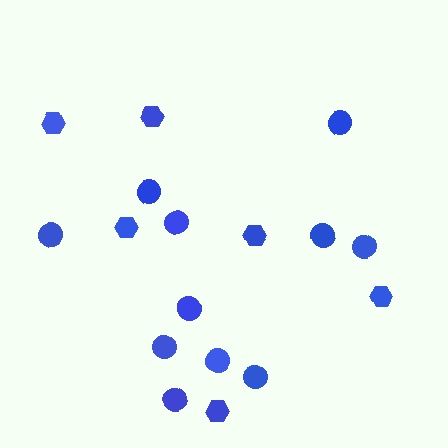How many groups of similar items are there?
There are 2 groups: one group of hexagons (6) and one group of circles (11).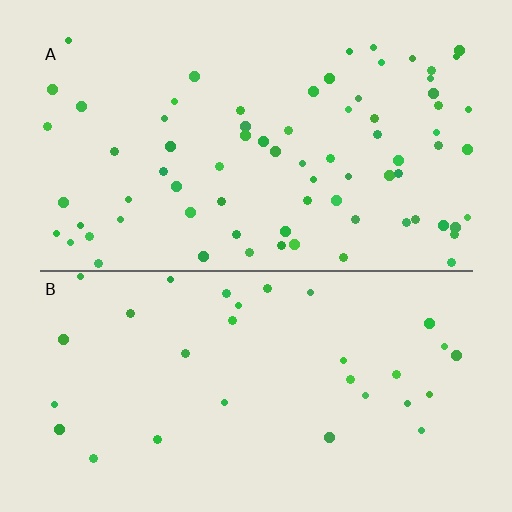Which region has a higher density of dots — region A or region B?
A (the top).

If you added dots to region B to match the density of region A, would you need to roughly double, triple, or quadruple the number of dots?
Approximately double.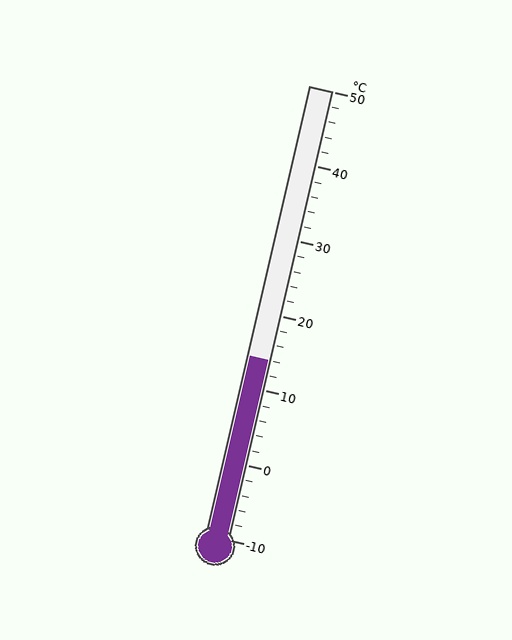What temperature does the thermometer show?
The thermometer shows approximately 14°C.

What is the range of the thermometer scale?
The thermometer scale ranges from -10°C to 50°C.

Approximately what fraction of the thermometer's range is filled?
The thermometer is filled to approximately 40% of its range.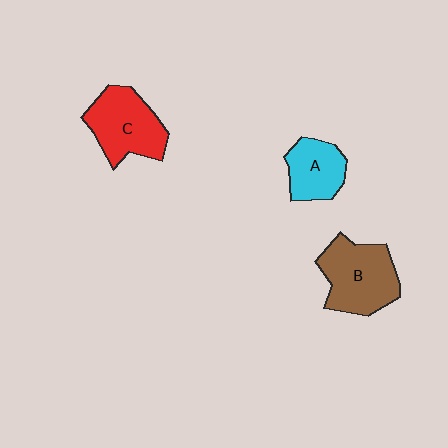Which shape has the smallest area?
Shape A (cyan).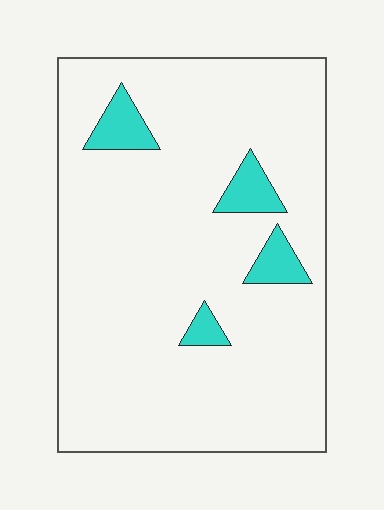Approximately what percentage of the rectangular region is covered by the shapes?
Approximately 10%.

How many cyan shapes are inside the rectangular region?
4.